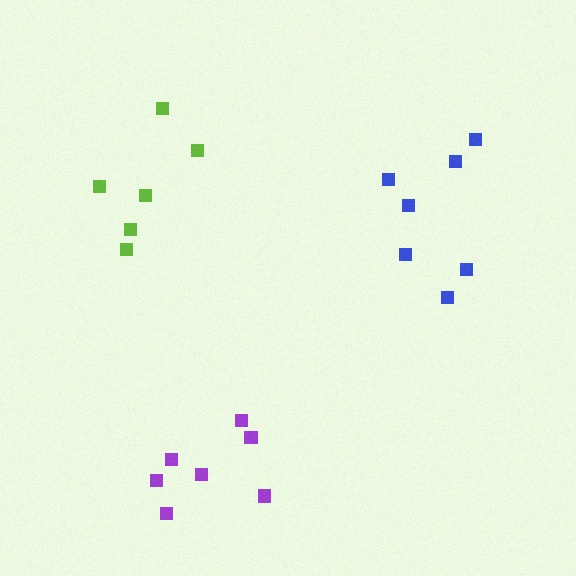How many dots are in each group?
Group 1: 6 dots, Group 2: 7 dots, Group 3: 7 dots (20 total).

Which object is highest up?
The lime cluster is topmost.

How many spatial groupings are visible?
There are 3 spatial groupings.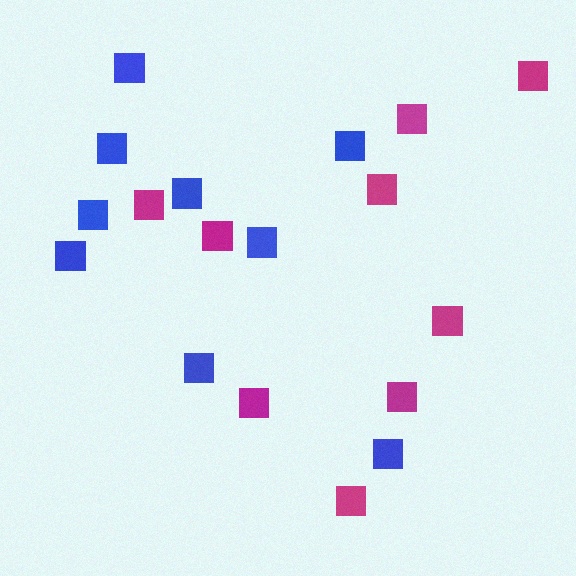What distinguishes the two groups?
There are 2 groups: one group of magenta squares (9) and one group of blue squares (9).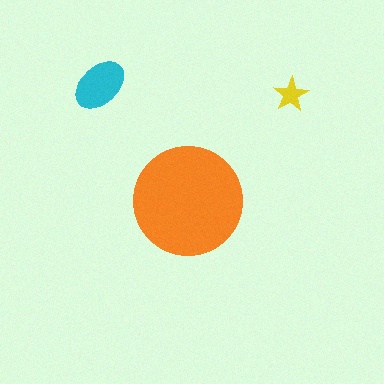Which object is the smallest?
The yellow star.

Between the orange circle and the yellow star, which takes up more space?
The orange circle.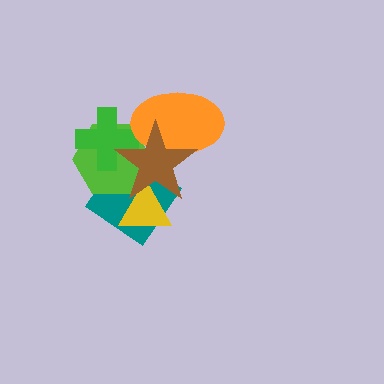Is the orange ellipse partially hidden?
Yes, it is partially covered by another shape.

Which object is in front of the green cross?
The brown star is in front of the green cross.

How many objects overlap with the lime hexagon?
5 objects overlap with the lime hexagon.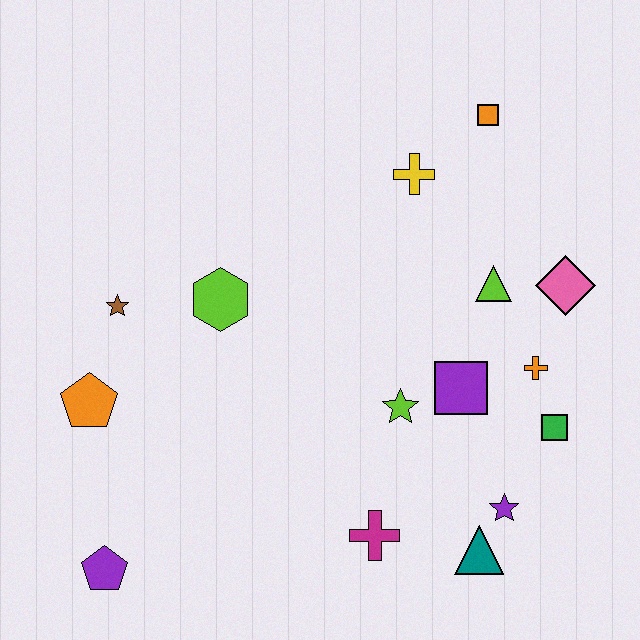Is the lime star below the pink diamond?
Yes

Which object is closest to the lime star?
The purple square is closest to the lime star.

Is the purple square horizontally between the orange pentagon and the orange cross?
Yes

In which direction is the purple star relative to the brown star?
The purple star is to the right of the brown star.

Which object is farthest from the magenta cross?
The orange square is farthest from the magenta cross.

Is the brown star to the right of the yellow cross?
No